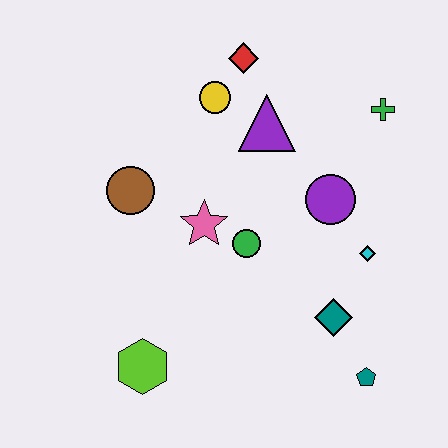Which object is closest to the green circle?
The pink star is closest to the green circle.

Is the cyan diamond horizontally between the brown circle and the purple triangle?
No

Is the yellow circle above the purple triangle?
Yes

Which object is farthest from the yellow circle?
The teal pentagon is farthest from the yellow circle.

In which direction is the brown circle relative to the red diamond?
The brown circle is below the red diamond.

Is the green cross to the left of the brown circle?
No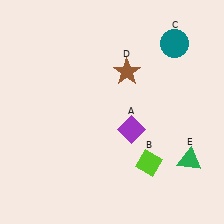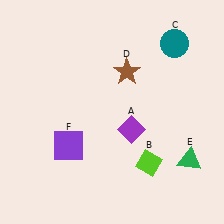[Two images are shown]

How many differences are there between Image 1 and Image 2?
There is 1 difference between the two images.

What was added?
A purple square (F) was added in Image 2.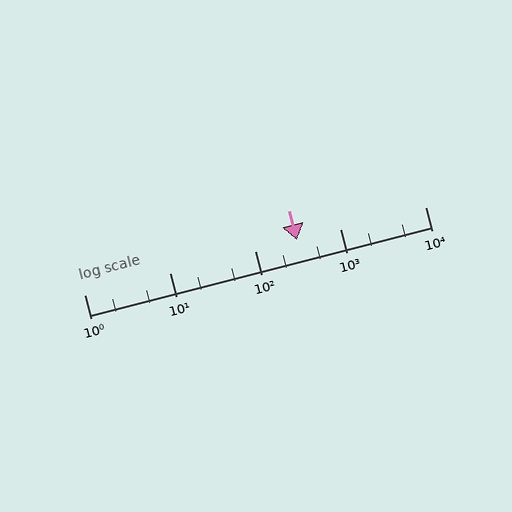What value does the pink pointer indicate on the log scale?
The pointer indicates approximately 310.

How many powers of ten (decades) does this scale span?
The scale spans 4 decades, from 1 to 10000.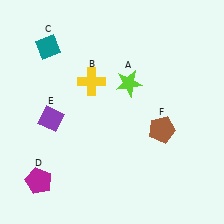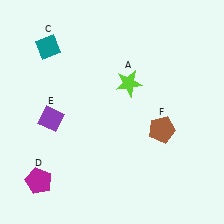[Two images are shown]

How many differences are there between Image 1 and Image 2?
There is 1 difference between the two images.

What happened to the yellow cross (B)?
The yellow cross (B) was removed in Image 2. It was in the top-left area of Image 1.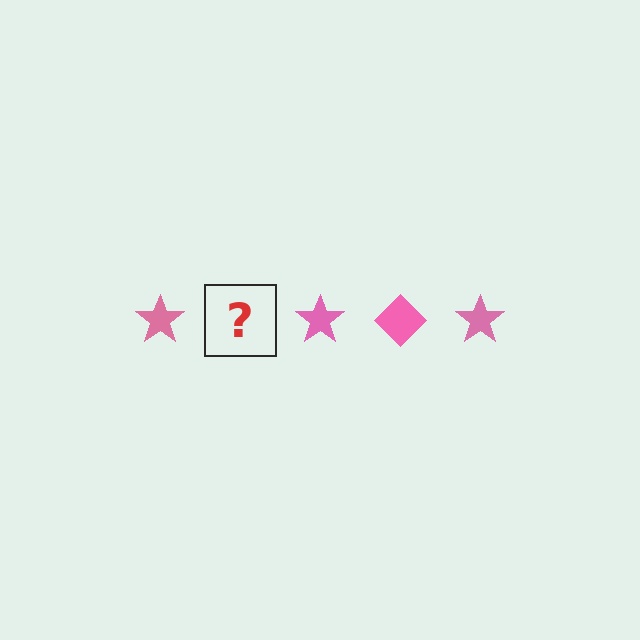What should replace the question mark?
The question mark should be replaced with a pink diamond.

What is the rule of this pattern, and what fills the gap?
The rule is that the pattern cycles through star, diamond shapes in pink. The gap should be filled with a pink diamond.